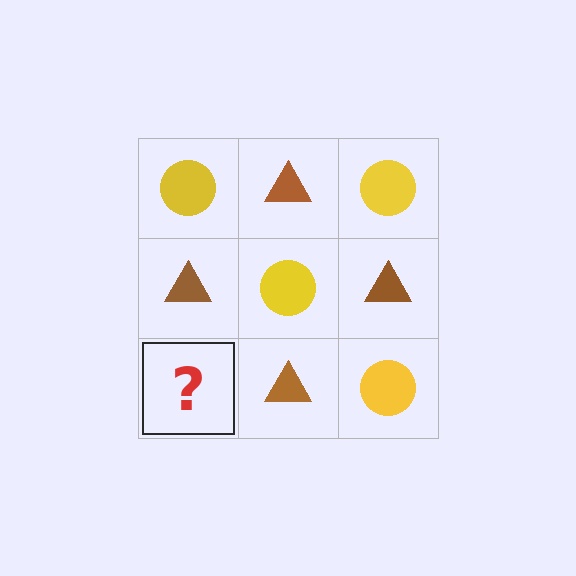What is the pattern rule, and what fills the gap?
The rule is that it alternates yellow circle and brown triangle in a checkerboard pattern. The gap should be filled with a yellow circle.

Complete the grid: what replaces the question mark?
The question mark should be replaced with a yellow circle.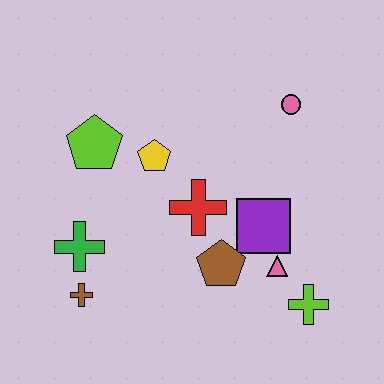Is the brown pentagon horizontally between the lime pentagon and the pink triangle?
Yes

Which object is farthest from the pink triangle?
The lime pentagon is farthest from the pink triangle.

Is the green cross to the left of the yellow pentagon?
Yes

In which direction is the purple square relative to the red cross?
The purple square is to the right of the red cross.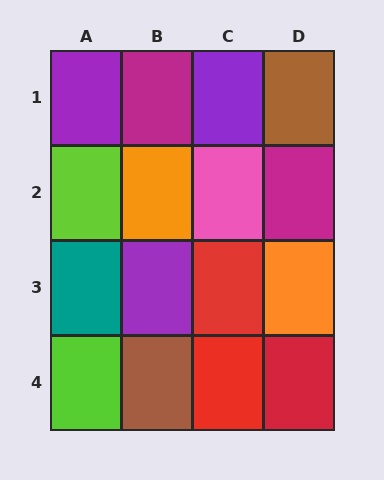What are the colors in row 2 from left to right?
Lime, orange, pink, magenta.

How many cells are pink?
1 cell is pink.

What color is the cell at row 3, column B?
Purple.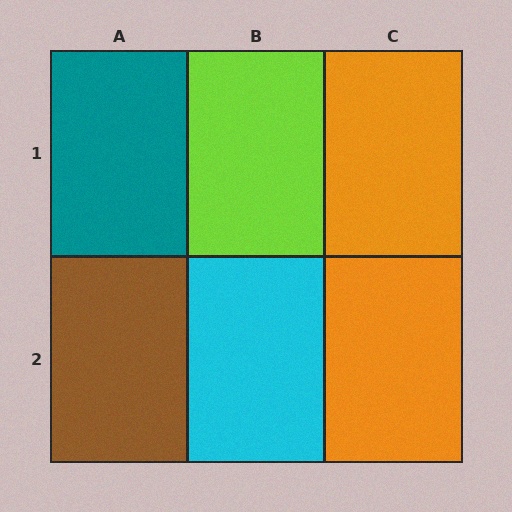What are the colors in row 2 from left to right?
Brown, cyan, orange.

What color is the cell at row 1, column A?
Teal.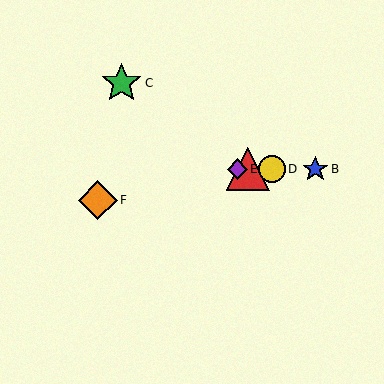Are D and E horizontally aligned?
Yes, both are at y≈169.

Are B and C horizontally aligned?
No, B is at y≈169 and C is at y≈83.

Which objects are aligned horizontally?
Objects A, B, D, E are aligned horizontally.